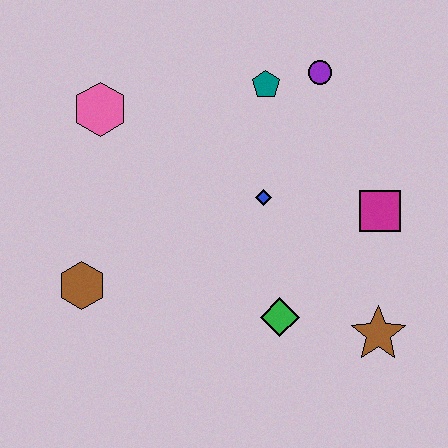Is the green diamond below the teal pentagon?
Yes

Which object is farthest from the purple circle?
The brown hexagon is farthest from the purple circle.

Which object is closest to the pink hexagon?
The teal pentagon is closest to the pink hexagon.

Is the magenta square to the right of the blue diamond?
Yes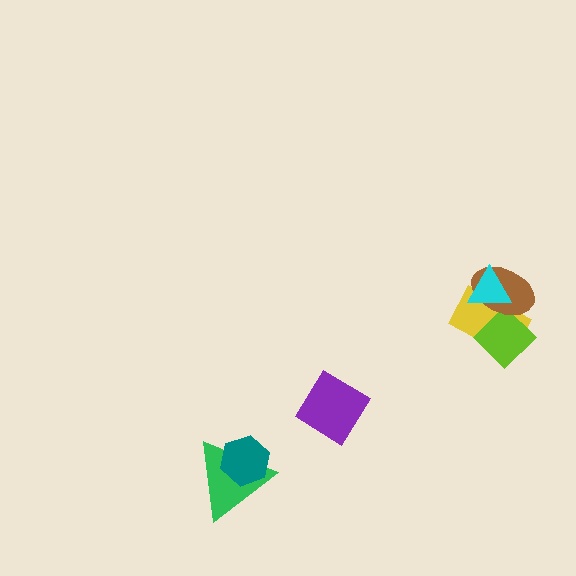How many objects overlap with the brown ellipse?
3 objects overlap with the brown ellipse.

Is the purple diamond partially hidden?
No, no other shape covers it.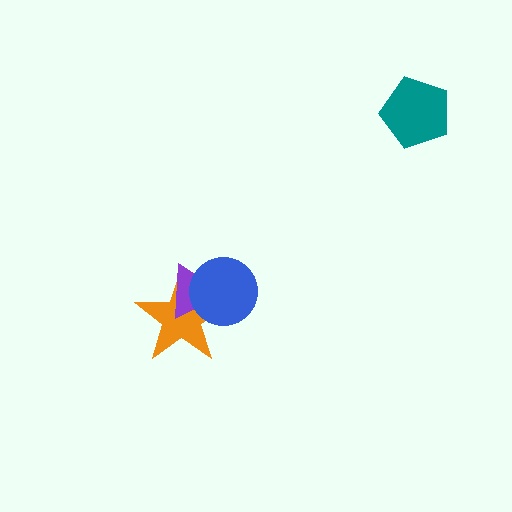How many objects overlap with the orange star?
2 objects overlap with the orange star.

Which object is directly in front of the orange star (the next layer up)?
The purple triangle is directly in front of the orange star.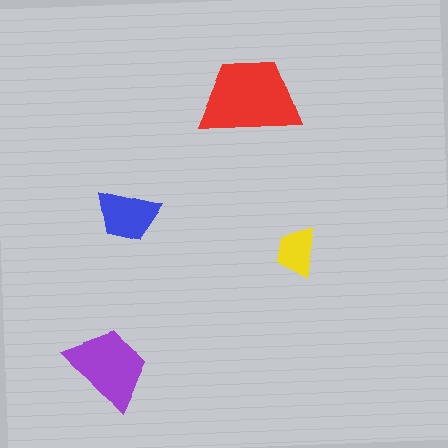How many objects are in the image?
There are 4 objects in the image.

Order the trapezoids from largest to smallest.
the red one, the purple one, the blue one, the yellow one.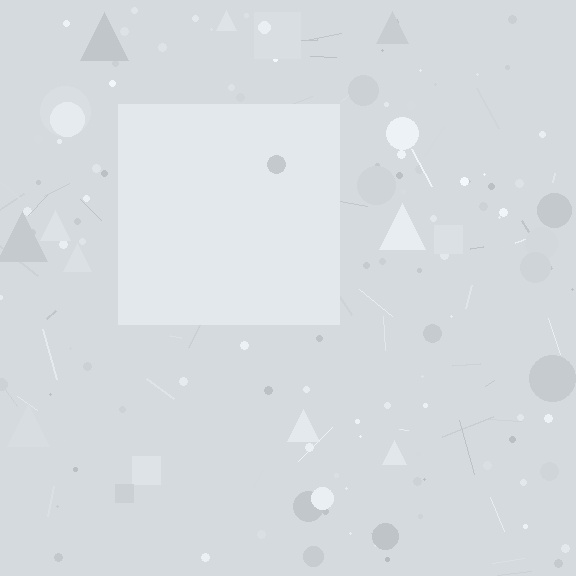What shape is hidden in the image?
A square is hidden in the image.